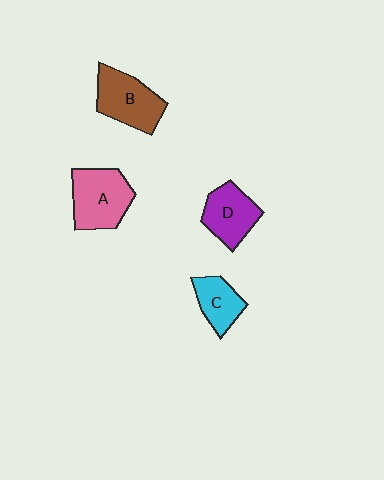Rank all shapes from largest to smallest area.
From largest to smallest: A (pink), B (brown), D (purple), C (cyan).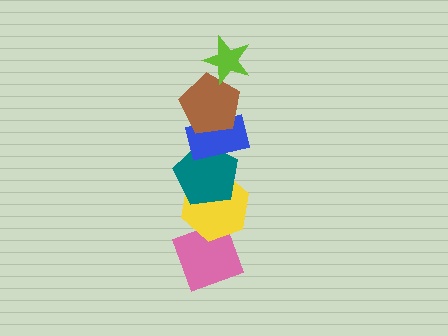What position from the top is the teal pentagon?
The teal pentagon is 4th from the top.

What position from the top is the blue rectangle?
The blue rectangle is 3rd from the top.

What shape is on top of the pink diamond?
The yellow hexagon is on top of the pink diamond.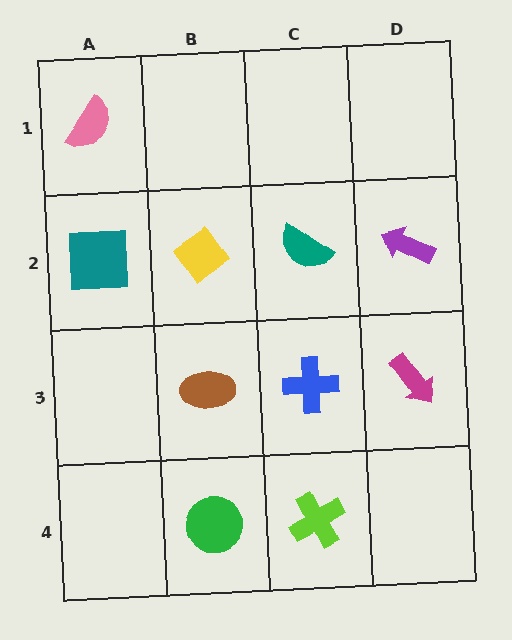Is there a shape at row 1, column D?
No, that cell is empty.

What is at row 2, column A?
A teal square.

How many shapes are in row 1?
1 shape.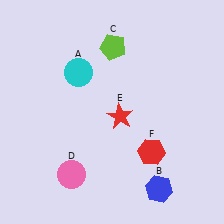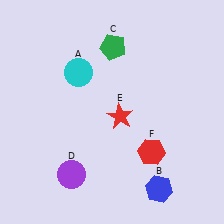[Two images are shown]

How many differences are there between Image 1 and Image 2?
There are 2 differences between the two images.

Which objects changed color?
C changed from lime to green. D changed from pink to purple.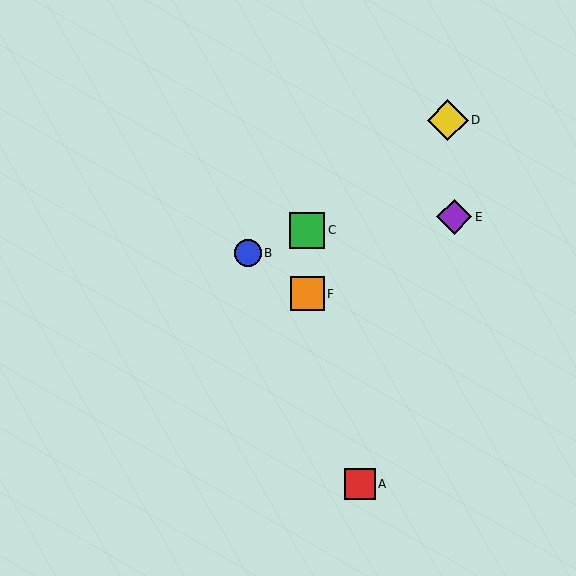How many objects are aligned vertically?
2 objects (C, F) are aligned vertically.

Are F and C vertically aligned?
Yes, both are at x≈307.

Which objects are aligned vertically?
Objects C, F are aligned vertically.